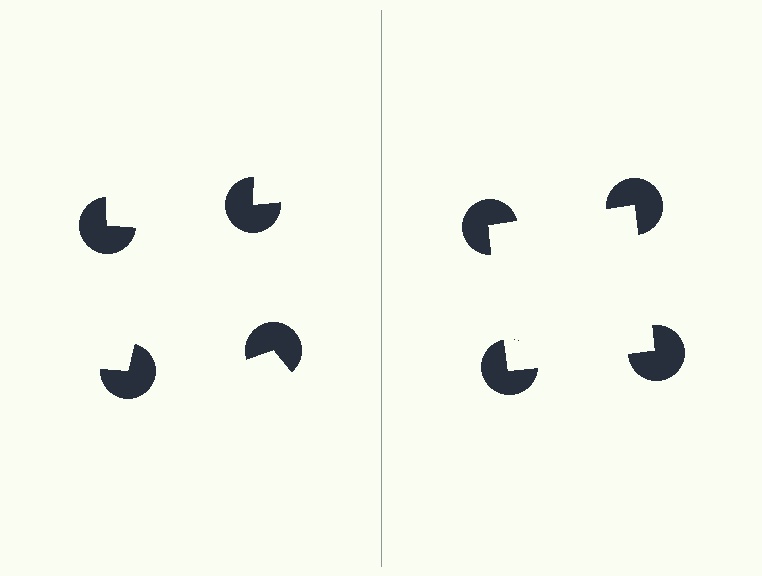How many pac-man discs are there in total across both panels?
8 — 4 on each side.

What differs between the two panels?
The pac-man discs are positioned identically on both sides; only the wedge orientations differ. On the right they align to a square; on the left they are misaligned.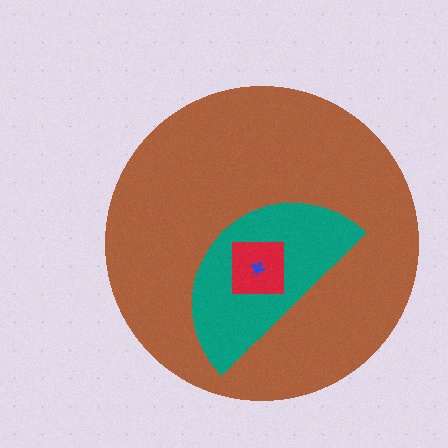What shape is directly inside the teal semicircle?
The red square.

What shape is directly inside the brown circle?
The teal semicircle.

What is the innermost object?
The blue cross.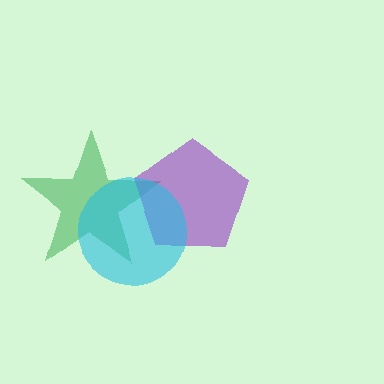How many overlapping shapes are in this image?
There are 3 overlapping shapes in the image.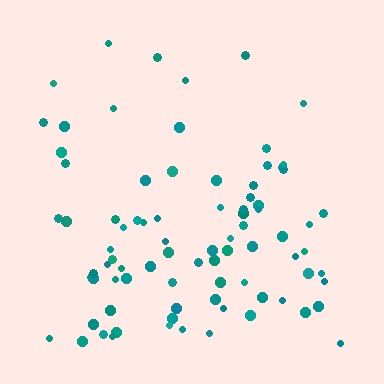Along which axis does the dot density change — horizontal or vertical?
Vertical.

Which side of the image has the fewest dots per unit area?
The top.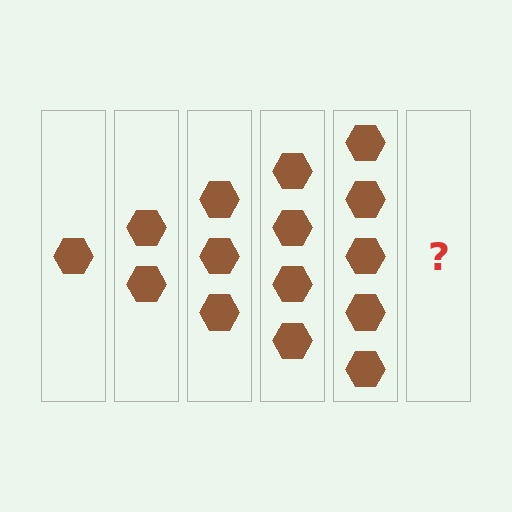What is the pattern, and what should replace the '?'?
The pattern is that each step adds one more hexagon. The '?' should be 6 hexagons.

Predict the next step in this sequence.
The next step is 6 hexagons.